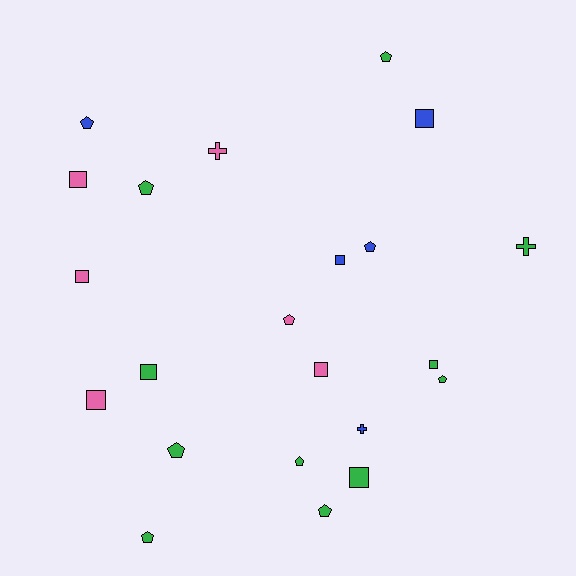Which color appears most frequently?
Green, with 11 objects.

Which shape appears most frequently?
Pentagon, with 10 objects.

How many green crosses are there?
There is 1 green cross.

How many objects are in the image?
There are 22 objects.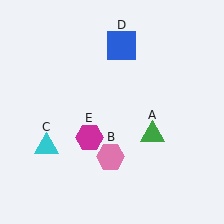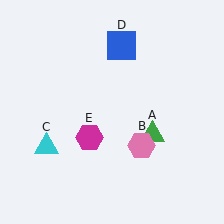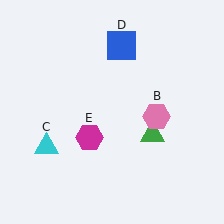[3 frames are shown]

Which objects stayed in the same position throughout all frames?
Green triangle (object A) and cyan triangle (object C) and blue square (object D) and magenta hexagon (object E) remained stationary.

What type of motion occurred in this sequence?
The pink hexagon (object B) rotated counterclockwise around the center of the scene.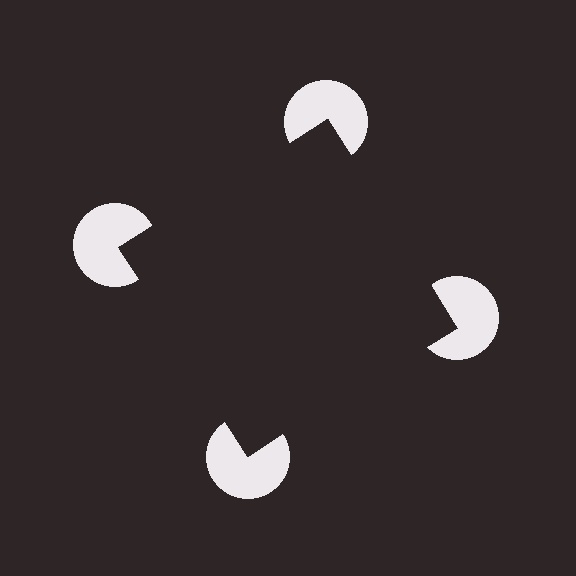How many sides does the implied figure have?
4 sides.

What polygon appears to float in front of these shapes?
An illusory square — its edges are inferred from the aligned wedge cuts in the pac-man discs, not physically drawn.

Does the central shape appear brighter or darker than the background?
It typically appears slightly darker than the background, even though no actual brightness change is drawn.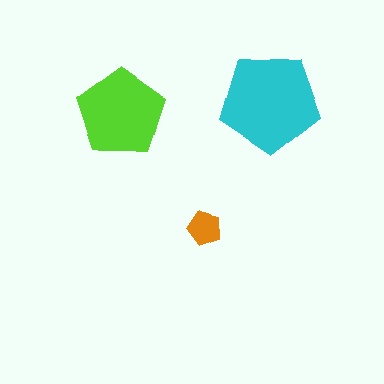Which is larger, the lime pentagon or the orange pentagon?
The lime one.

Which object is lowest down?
The orange pentagon is bottommost.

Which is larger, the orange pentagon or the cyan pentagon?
The cyan one.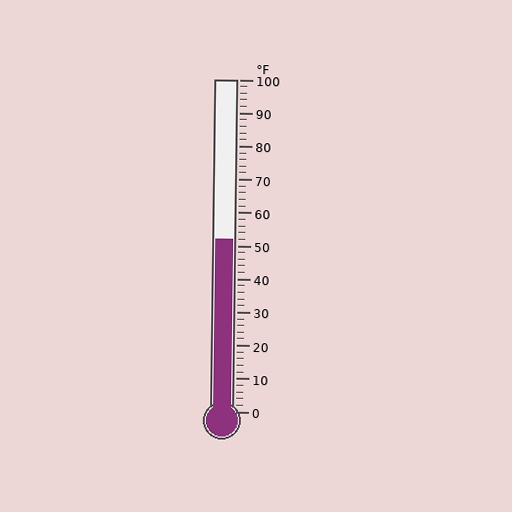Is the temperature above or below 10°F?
The temperature is above 10°F.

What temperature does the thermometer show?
The thermometer shows approximately 52°F.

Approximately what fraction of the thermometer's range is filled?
The thermometer is filled to approximately 50% of its range.